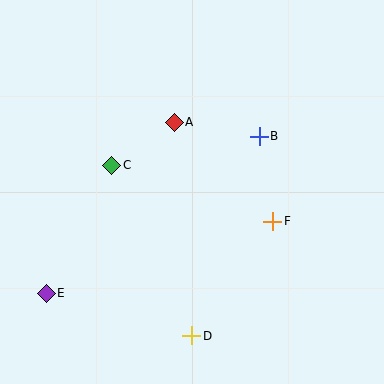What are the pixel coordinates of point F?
Point F is at (273, 221).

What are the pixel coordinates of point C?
Point C is at (112, 165).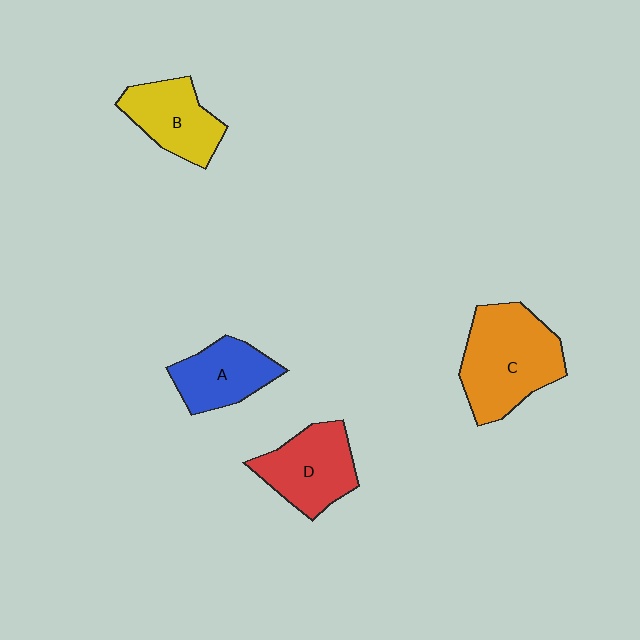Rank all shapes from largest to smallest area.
From largest to smallest: C (orange), D (red), B (yellow), A (blue).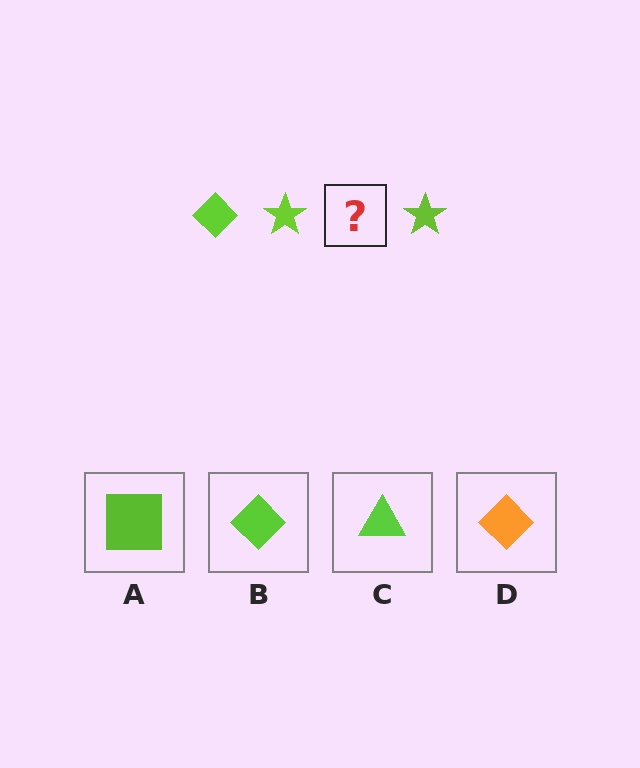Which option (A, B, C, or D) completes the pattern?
B.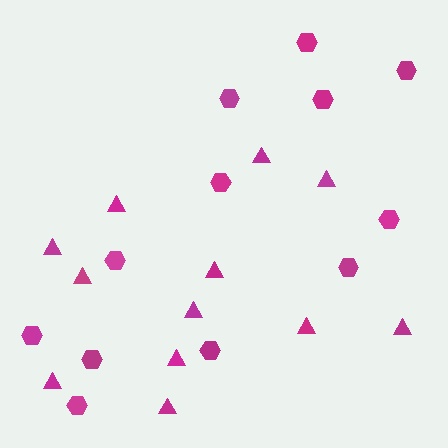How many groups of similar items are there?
There are 2 groups: one group of triangles (12) and one group of hexagons (12).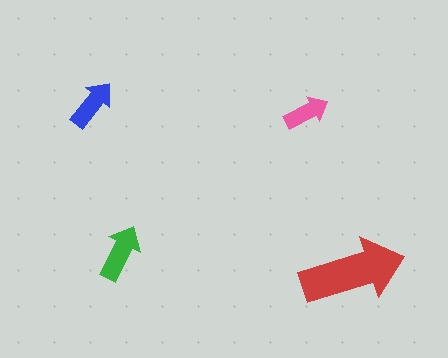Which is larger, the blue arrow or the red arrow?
The red one.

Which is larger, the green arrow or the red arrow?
The red one.